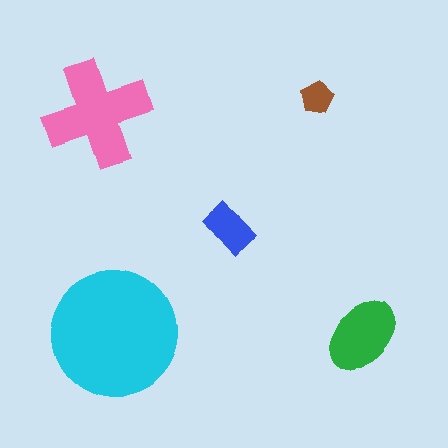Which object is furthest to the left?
The pink cross is leftmost.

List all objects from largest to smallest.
The cyan circle, the pink cross, the green ellipse, the blue rectangle, the brown pentagon.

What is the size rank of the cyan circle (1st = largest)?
1st.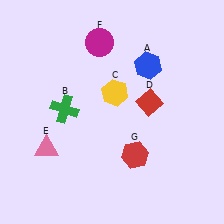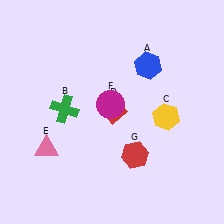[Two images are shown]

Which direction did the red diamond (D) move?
The red diamond (D) moved left.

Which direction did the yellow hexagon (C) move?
The yellow hexagon (C) moved right.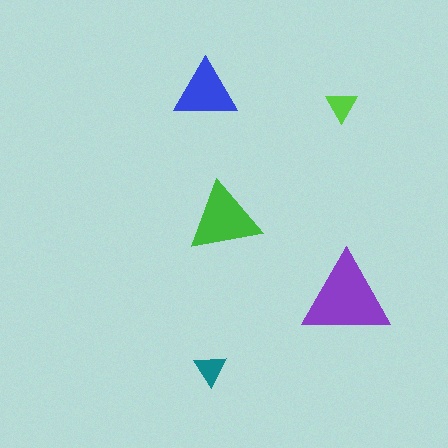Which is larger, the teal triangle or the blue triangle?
The blue one.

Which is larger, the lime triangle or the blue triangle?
The blue one.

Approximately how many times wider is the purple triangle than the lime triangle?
About 3 times wider.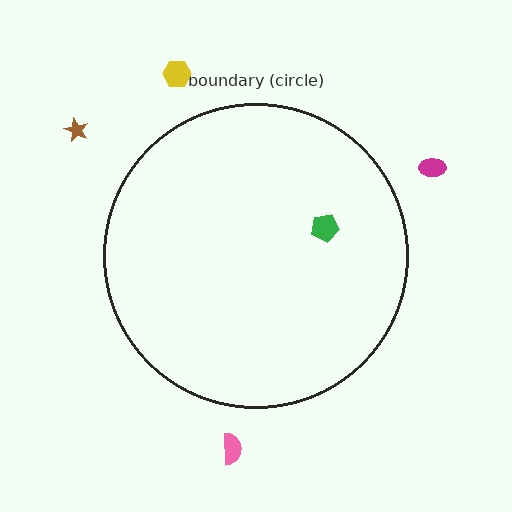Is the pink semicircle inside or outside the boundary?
Outside.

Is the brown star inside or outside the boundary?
Outside.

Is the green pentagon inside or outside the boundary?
Inside.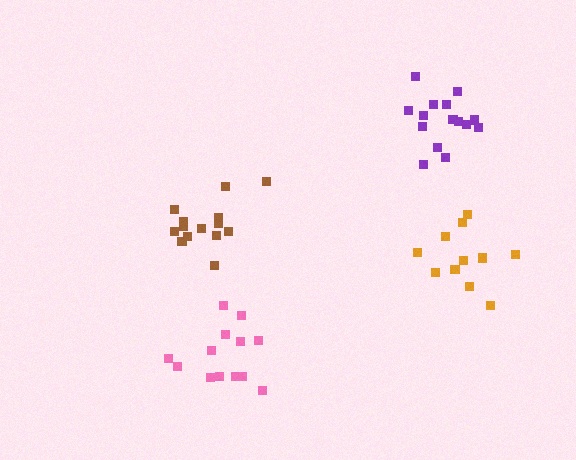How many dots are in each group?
Group 1: 13 dots, Group 2: 15 dots, Group 3: 11 dots, Group 4: 14 dots (53 total).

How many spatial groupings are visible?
There are 4 spatial groupings.